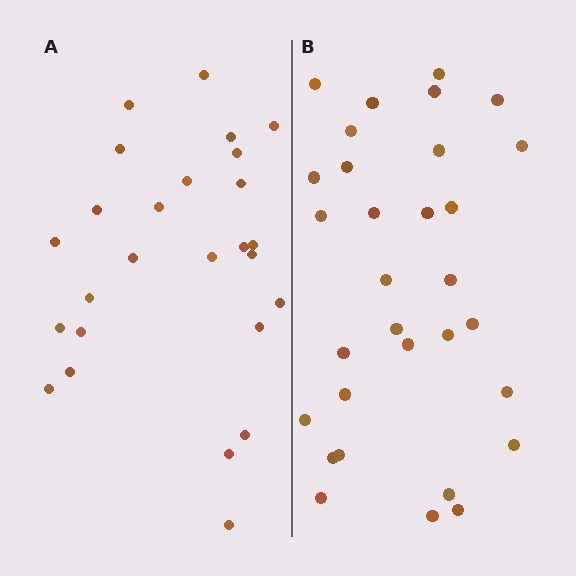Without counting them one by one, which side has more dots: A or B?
Region B (the right region) has more dots.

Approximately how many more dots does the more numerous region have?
Region B has about 5 more dots than region A.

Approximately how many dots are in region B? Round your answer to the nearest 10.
About 30 dots. (The exact count is 31, which rounds to 30.)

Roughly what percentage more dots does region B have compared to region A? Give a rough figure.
About 20% more.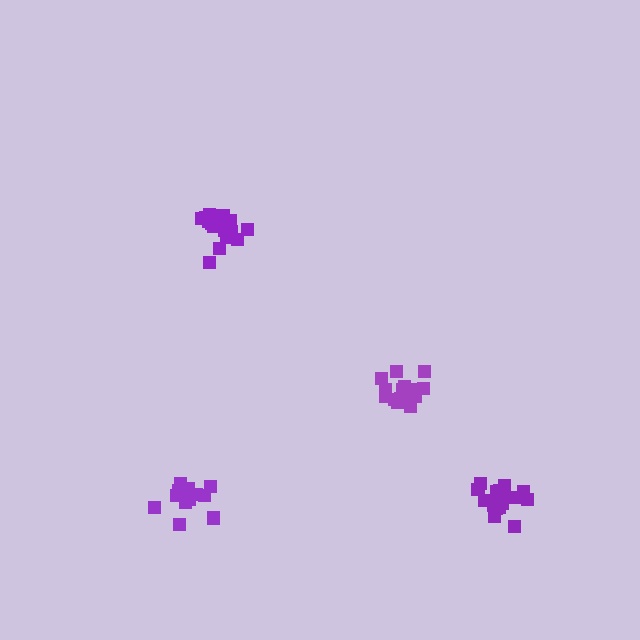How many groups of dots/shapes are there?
There are 4 groups.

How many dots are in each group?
Group 1: 14 dots, Group 2: 19 dots, Group 3: 18 dots, Group 4: 18 dots (69 total).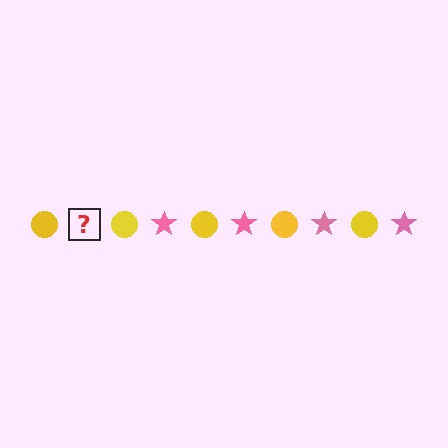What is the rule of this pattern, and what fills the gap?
The rule is that the pattern alternates between yellow circle and pink star. The gap should be filled with a pink star.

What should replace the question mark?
The question mark should be replaced with a pink star.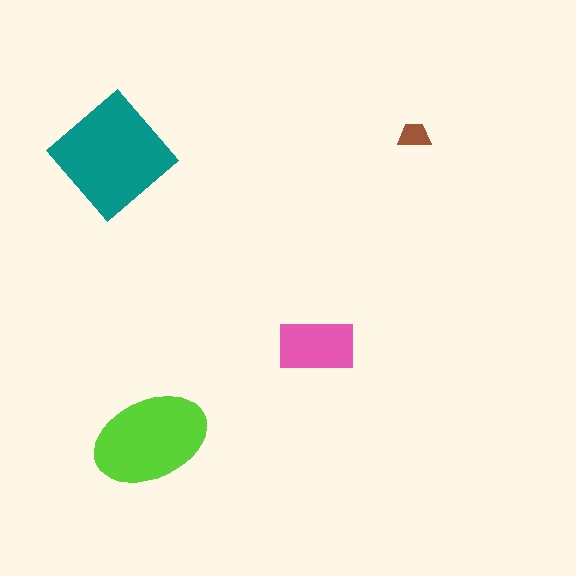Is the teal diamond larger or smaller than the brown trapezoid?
Larger.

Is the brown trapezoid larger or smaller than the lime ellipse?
Smaller.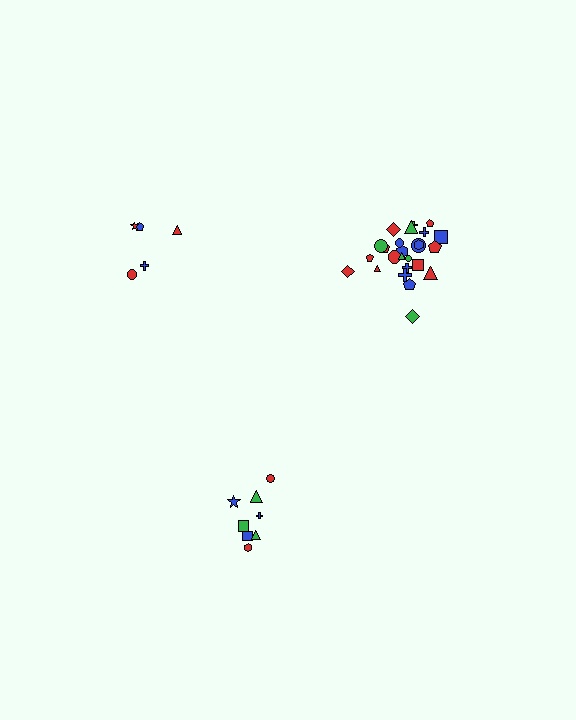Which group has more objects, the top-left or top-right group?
The top-right group.